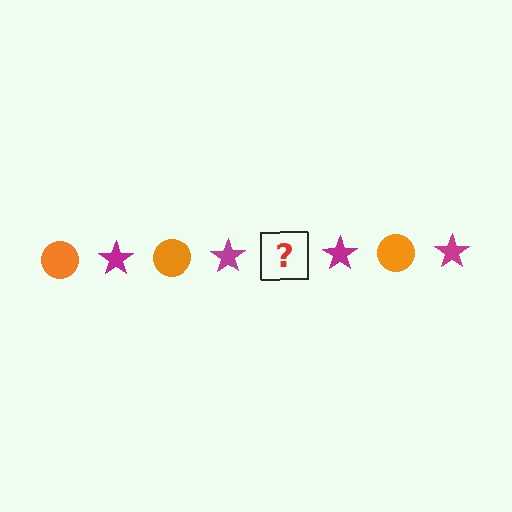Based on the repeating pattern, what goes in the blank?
The blank should be an orange circle.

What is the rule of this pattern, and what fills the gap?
The rule is that the pattern alternates between orange circle and magenta star. The gap should be filled with an orange circle.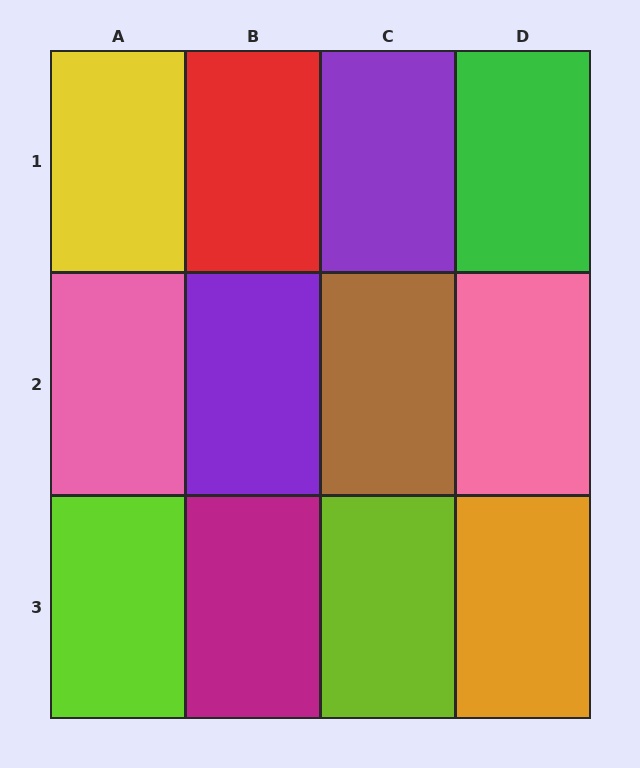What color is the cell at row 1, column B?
Red.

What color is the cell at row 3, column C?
Lime.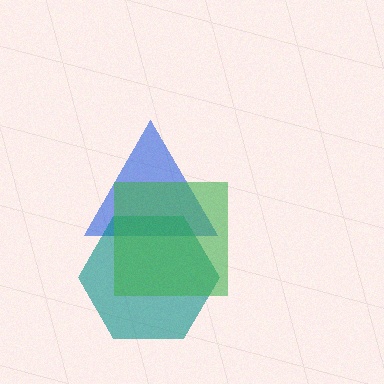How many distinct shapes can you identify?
There are 3 distinct shapes: a blue triangle, a teal hexagon, a green square.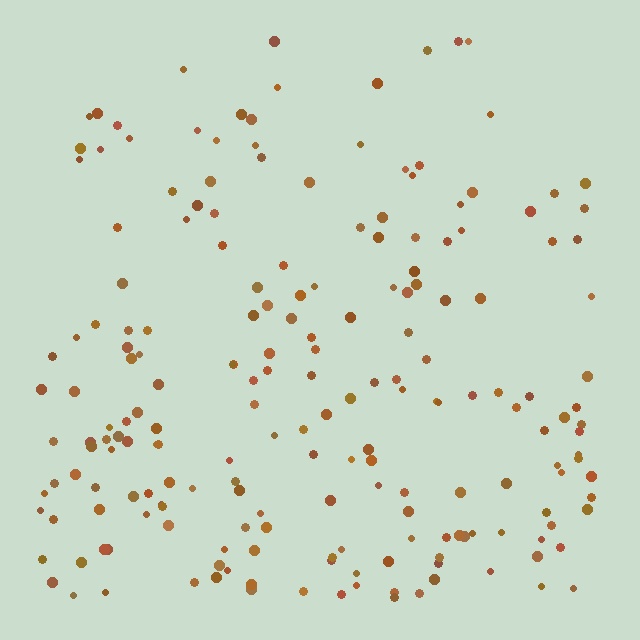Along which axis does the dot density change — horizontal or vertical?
Vertical.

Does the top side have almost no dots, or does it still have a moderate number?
Still a moderate number, just noticeably fewer than the bottom.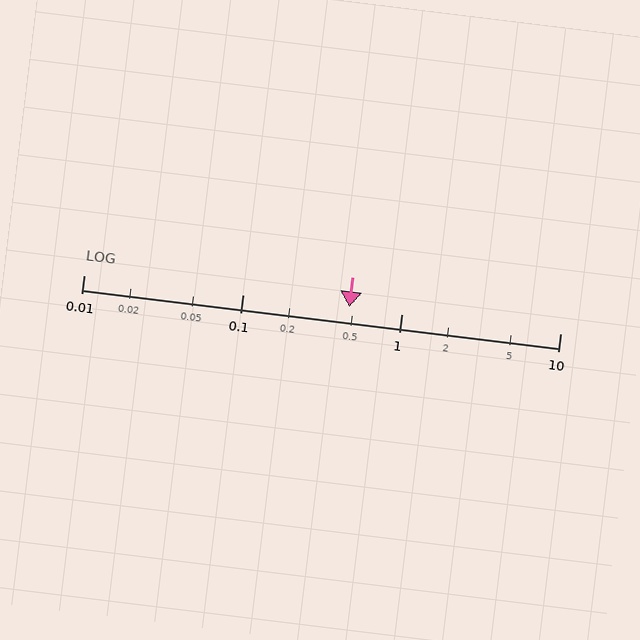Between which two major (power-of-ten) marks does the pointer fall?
The pointer is between 0.1 and 1.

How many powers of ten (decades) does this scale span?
The scale spans 3 decades, from 0.01 to 10.